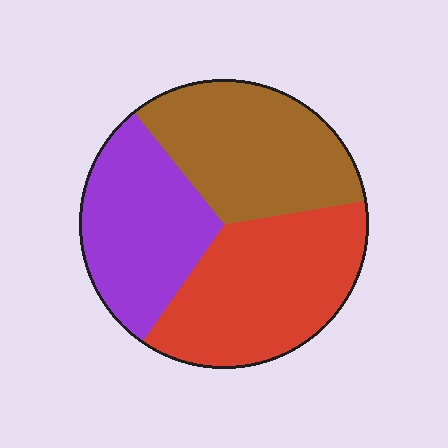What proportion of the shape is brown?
Brown covers 33% of the shape.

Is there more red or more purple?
Red.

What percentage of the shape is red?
Red takes up about three eighths (3/8) of the shape.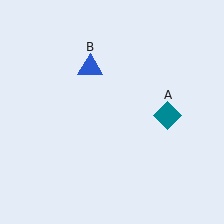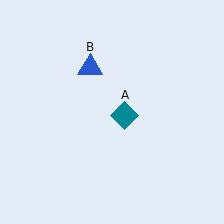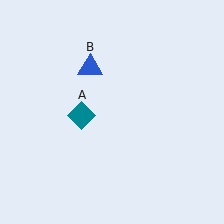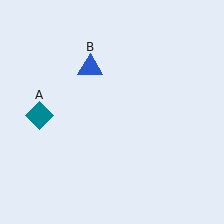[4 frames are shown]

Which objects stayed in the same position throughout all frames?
Blue triangle (object B) remained stationary.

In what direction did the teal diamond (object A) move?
The teal diamond (object A) moved left.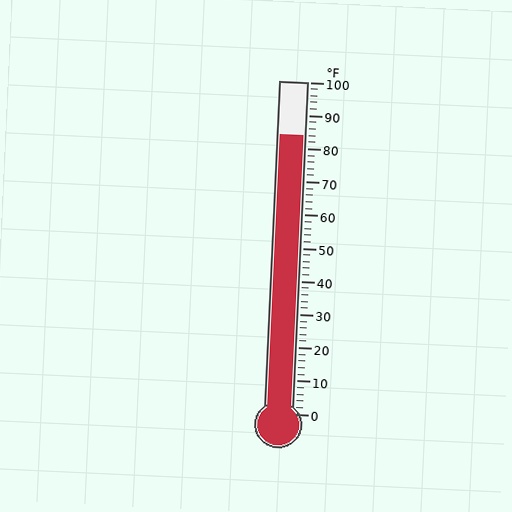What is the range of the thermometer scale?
The thermometer scale ranges from 0°F to 100°F.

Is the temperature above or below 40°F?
The temperature is above 40°F.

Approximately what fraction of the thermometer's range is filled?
The thermometer is filled to approximately 85% of its range.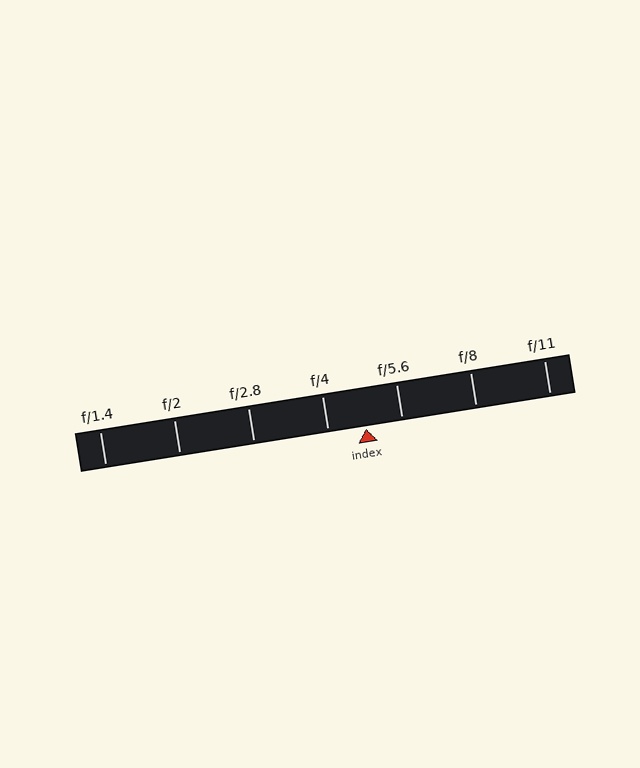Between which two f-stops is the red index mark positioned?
The index mark is between f/4 and f/5.6.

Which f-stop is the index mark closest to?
The index mark is closest to f/5.6.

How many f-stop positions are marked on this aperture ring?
There are 7 f-stop positions marked.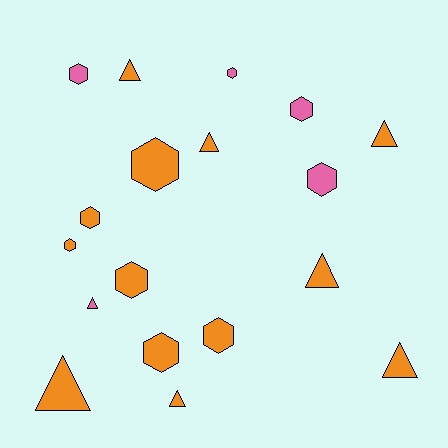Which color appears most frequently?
Orange, with 13 objects.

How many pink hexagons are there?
There are 4 pink hexagons.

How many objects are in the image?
There are 18 objects.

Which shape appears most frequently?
Hexagon, with 10 objects.